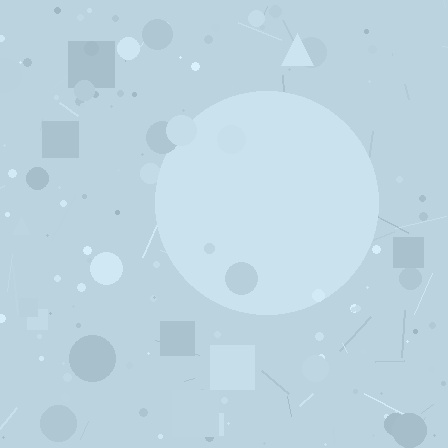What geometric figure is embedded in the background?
A circle is embedded in the background.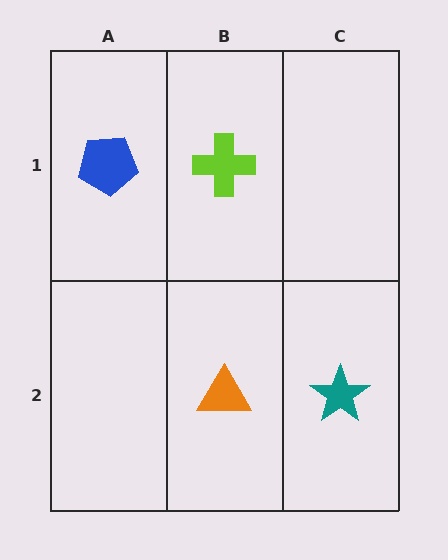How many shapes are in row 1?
2 shapes.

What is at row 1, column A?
A blue pentagon.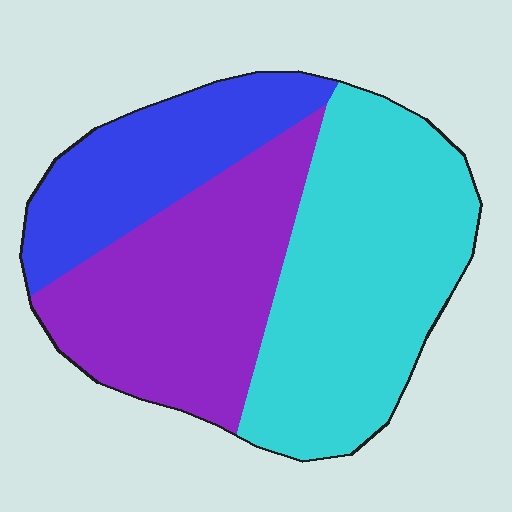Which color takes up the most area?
Cyan, at roughly 45%.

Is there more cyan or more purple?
Cyan.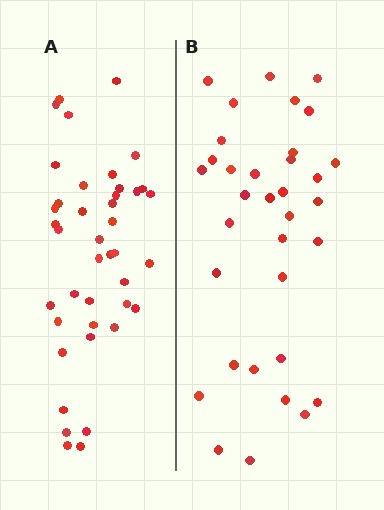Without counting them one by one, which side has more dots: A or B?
Region A (the left region) has more dots.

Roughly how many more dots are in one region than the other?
Region A has roughly 8 or so more dots than region B.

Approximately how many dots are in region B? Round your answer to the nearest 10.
About 30 dots. (The exact count is 34, which rounds to 30.)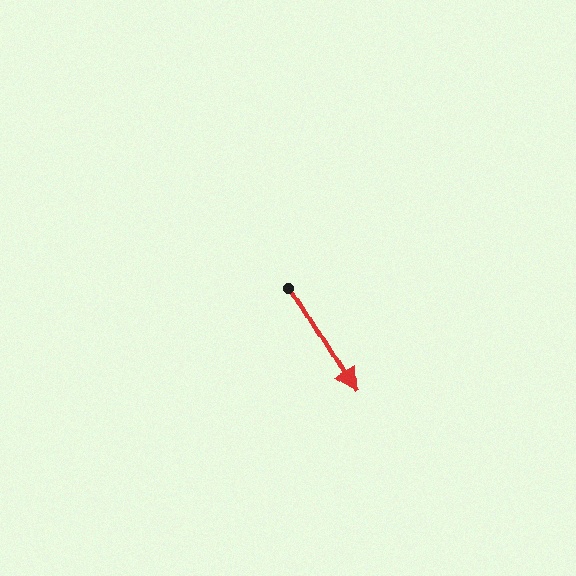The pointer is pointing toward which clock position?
Roughly 5 o'clock.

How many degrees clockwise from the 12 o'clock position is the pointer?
Approximately 149 degrees.